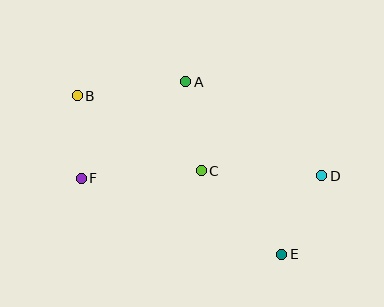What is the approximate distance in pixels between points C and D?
The distance between C and D is approximately 121 pixels.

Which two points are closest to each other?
Points B and F are closest to each other.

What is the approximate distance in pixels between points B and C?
The distance between B and C is approximately 145 pixels.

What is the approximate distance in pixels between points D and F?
The distance between D and F is approximately 241 pixels.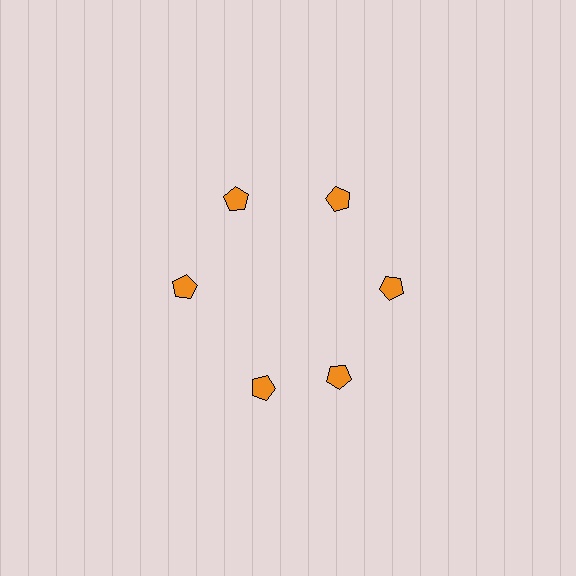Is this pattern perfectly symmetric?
No. The 6 orange pentagons are arranged in a ring, but one element near the 7 o'clock position is rotated out of alignment along the ring, breaking the 6-fold rotational symmetry.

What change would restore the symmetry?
The symmetry would be restored by rotating it back into even spacing with its neighbors so that all 6 pentagons sit at equal angles and equal distance from the center.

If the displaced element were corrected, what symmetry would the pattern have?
It would have 6-fold rotational symmetry — the pattern would map onto itself every 60 degrees.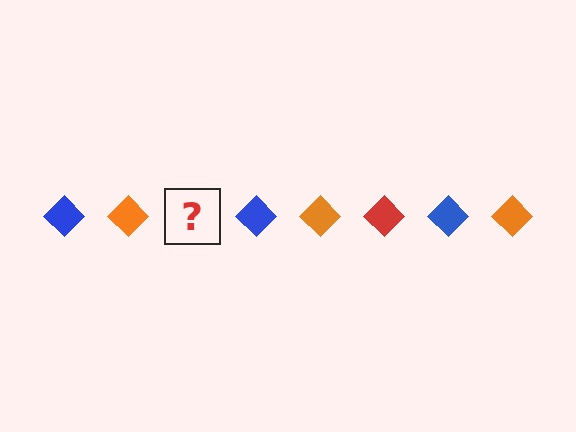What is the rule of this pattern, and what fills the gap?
The rule is that the pattern cycles through blue, orange, red diamonds. The gap should be filled with a red diamond.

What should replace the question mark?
The question mark should be replaced with a red diamond.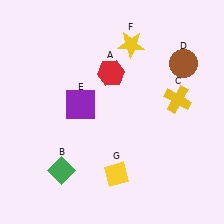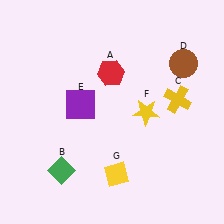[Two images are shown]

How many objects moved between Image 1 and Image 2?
1 object moved between the two images.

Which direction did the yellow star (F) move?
The yellow star (F) moved down.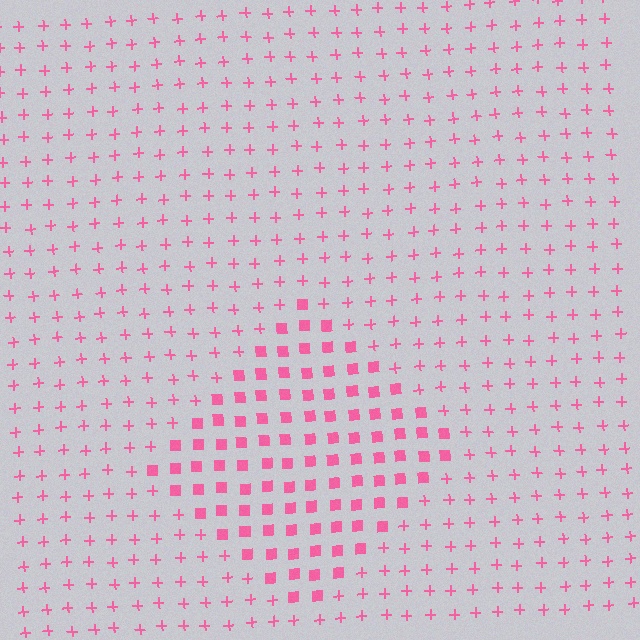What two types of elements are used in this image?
The image uses squares inside the diamond region and plus signs outside it.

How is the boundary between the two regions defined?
The boundary is defined by a change in element shape: squares inside vs. plus signs outside. All elements share the same color and spacing.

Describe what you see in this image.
The image is filled with small pink elements arranged in a uniform grid. A diamond-shaped region contains squares, while the surrounding area contains plus signs. The boundary is defined purely by the change in element shape.